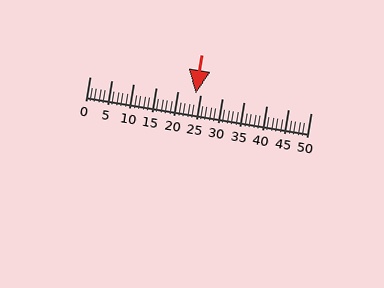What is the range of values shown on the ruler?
The ruler shows values from 0 to 50.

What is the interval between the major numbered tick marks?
The major tick marks are spaced 5 units apart.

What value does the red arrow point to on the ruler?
The red arrow points to approximately 24.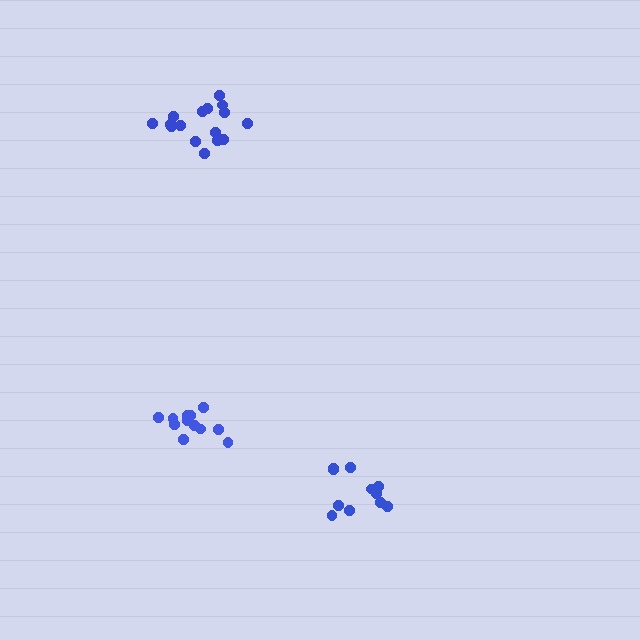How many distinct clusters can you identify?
There are 3 distinct clusters.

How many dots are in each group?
Group 1: 11 dots, Group 2: 16 dots, Group 3: 12 dots (39 total).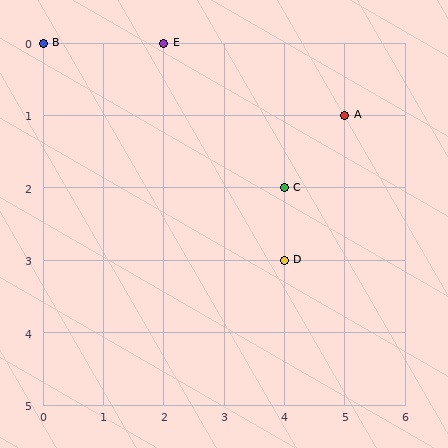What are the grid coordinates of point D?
Point D is at grid coordinates (4, 3).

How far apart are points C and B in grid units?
Points C and B are 4 columns and 2 rows apart (about 4.5 grid units diagonally).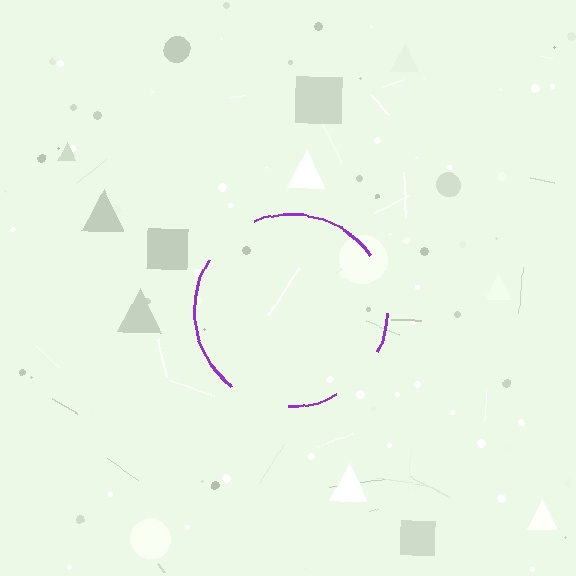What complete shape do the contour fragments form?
The contour fragments form a circle.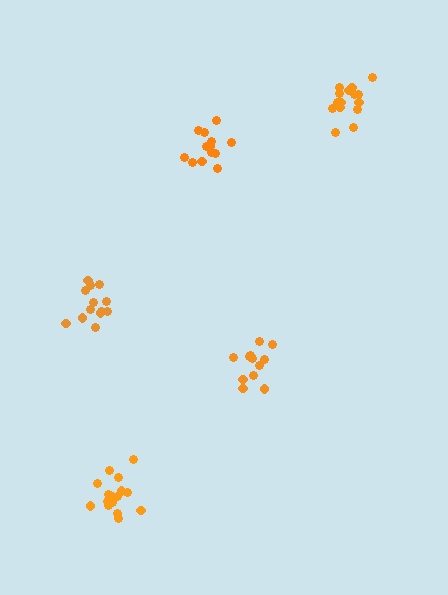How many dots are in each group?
Group 1: 12 dots, Group 2: 16 dots, Group 3: 13 dots, Group 4: 15 dots, Group 5: 13 dots (69 total).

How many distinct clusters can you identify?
There are 5 distinct clusters.